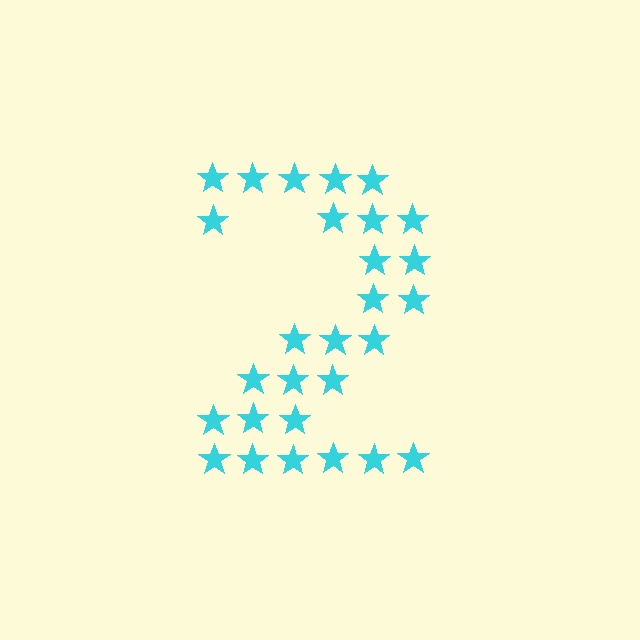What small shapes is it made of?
It is made of small stars.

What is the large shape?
The large shape is the digit 2.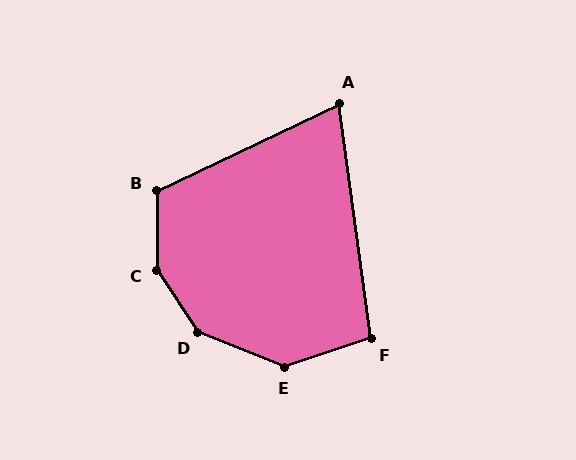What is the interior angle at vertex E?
Approximately 140 degrees (obtuse).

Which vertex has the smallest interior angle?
A, at approximately 72 degrees.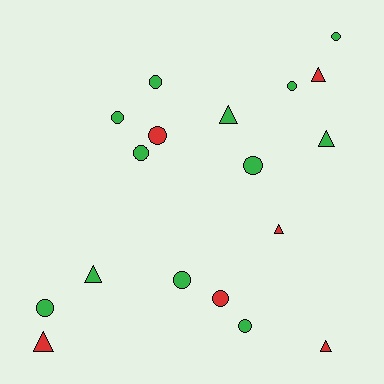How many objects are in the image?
There are 18 objects.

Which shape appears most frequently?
Circle, with 11 objects.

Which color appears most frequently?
Green, with 12 objects.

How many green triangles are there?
There are 3 green triangles.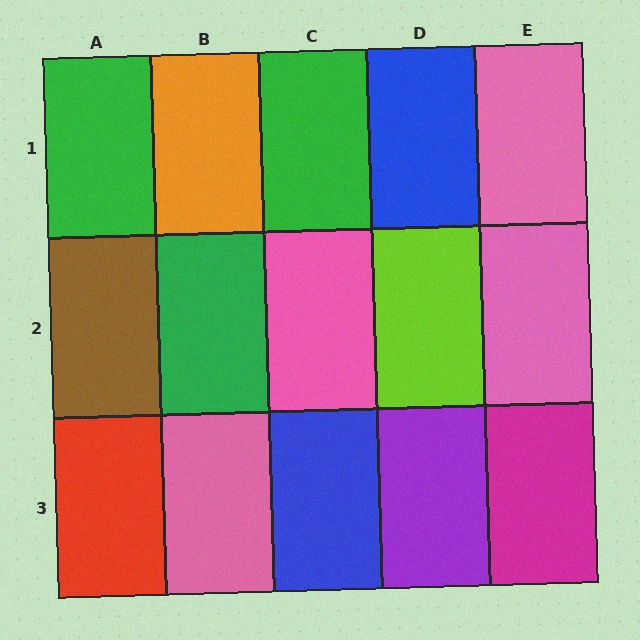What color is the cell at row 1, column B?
Orange.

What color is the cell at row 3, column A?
Red.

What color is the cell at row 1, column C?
Green.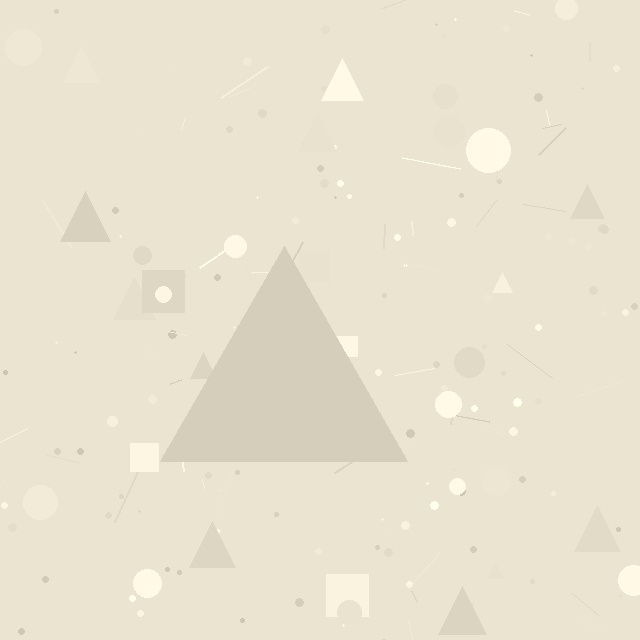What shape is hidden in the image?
A triangle is hidden in the image.